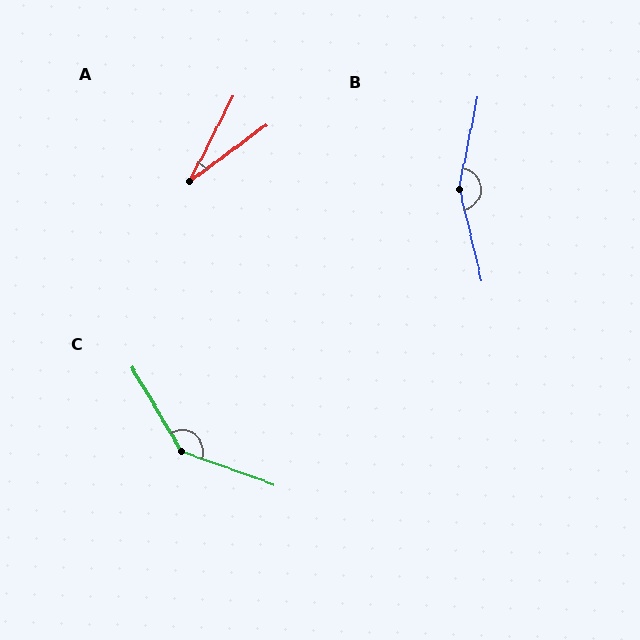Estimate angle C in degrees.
Approximately 140 degrees.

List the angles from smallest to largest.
A (27°), C (140°), B (154°).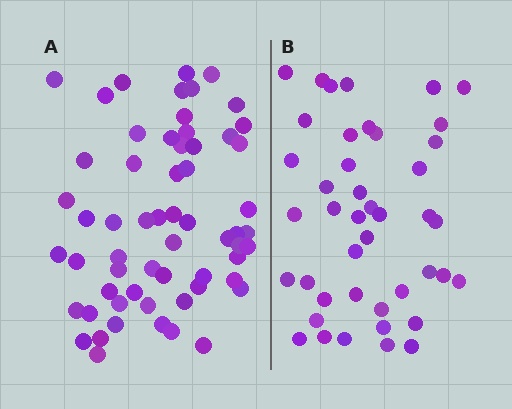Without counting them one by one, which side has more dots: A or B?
Region A (the left region) has more dots.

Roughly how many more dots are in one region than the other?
Region A has approximately 15 more dots than region B.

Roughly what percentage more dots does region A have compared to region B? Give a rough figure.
About 40% more.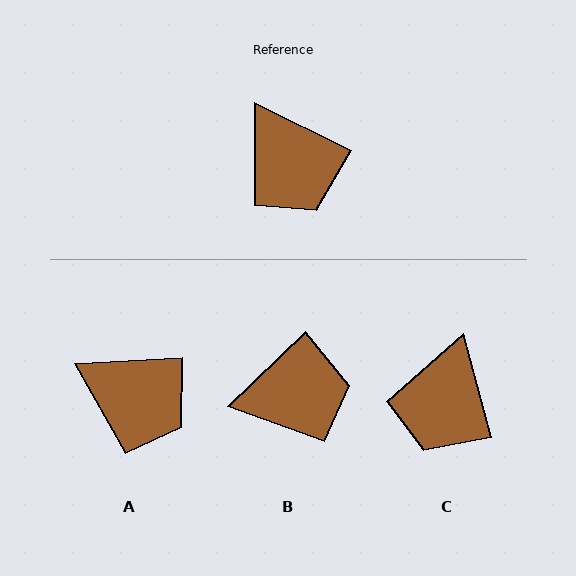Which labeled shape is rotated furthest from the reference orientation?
B, about 70 degrees away.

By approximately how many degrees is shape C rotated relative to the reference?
Approximately 49 degrees clockwise.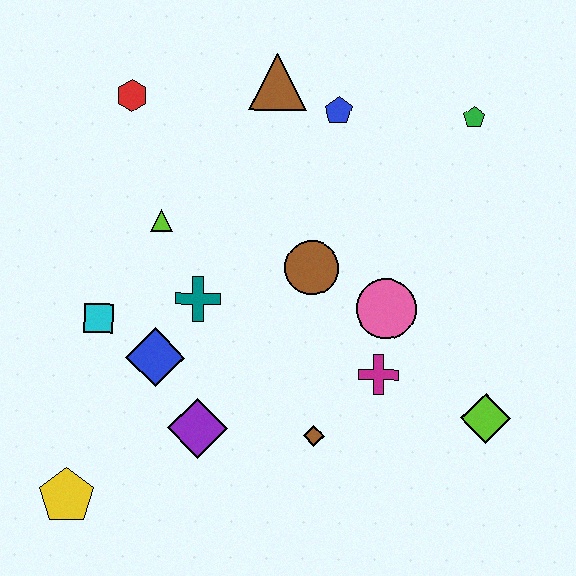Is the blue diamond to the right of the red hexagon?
Yes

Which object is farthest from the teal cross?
The green pentagon is farthest from the teal cross.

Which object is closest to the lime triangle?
The teal cross is closest to the lime triangle.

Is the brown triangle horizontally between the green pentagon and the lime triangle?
Yes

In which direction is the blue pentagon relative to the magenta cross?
The blue pentagon is above the magenta cross.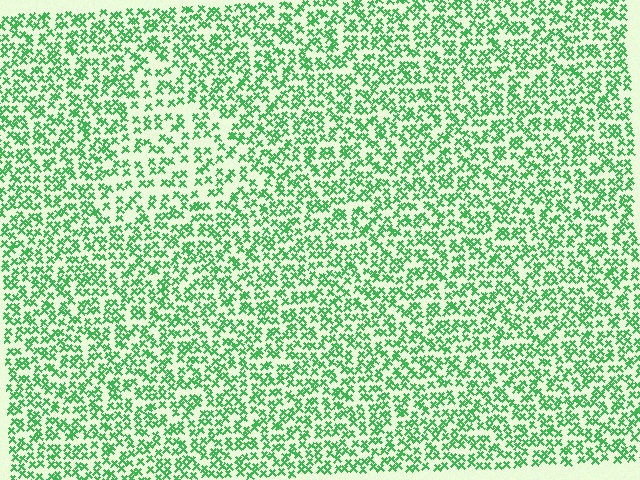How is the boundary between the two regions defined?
The boundary is defined by a change in element density (approximately 1.6x ratio). All elements are the same color, size, and shape.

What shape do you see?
I see a triangle.